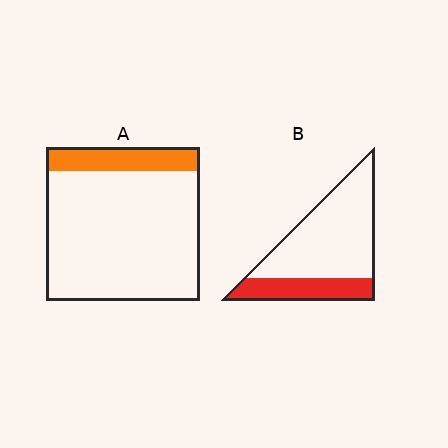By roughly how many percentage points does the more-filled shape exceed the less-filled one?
By roughly 10 percentage points (B over A).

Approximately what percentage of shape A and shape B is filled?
A is approximately 15% and B is approximately 30%.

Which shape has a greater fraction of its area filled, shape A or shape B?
Shape B.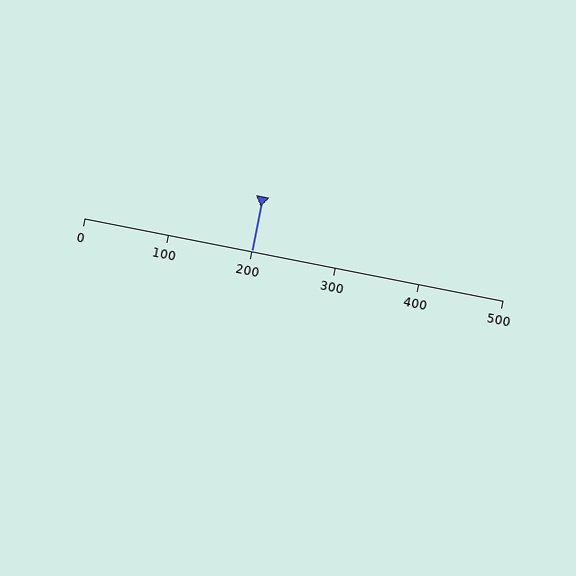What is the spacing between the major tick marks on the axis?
The major ticks are spaced 100 apart.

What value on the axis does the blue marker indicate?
The marker indicates approximately 200.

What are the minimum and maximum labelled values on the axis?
The axis runs from 0 to 500.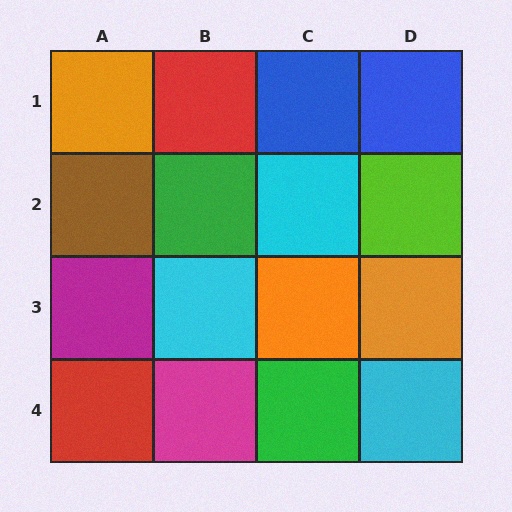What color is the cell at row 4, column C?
Green.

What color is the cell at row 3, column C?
Orange.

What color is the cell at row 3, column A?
Magenta.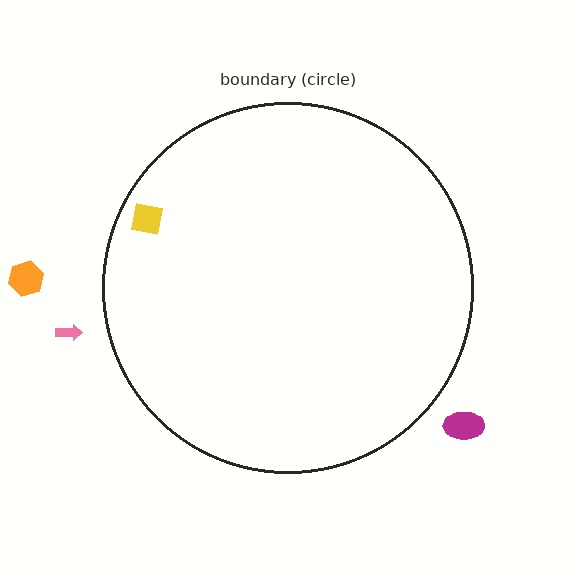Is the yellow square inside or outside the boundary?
Inside.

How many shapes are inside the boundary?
1 inside, 3 outside.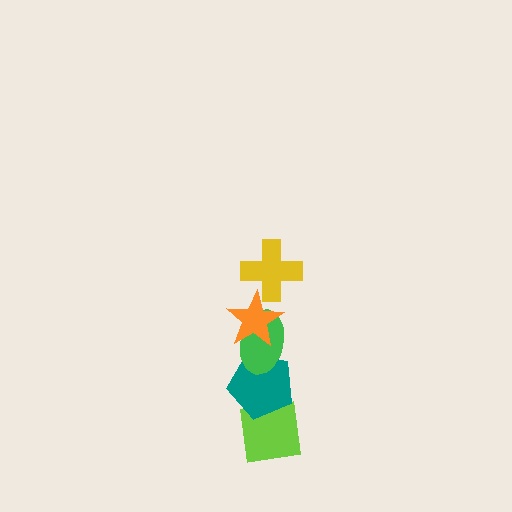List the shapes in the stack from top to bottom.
From top to bottom: the yellow cross, the orange star, the green ellipse, the teal pentagon, the lime square.